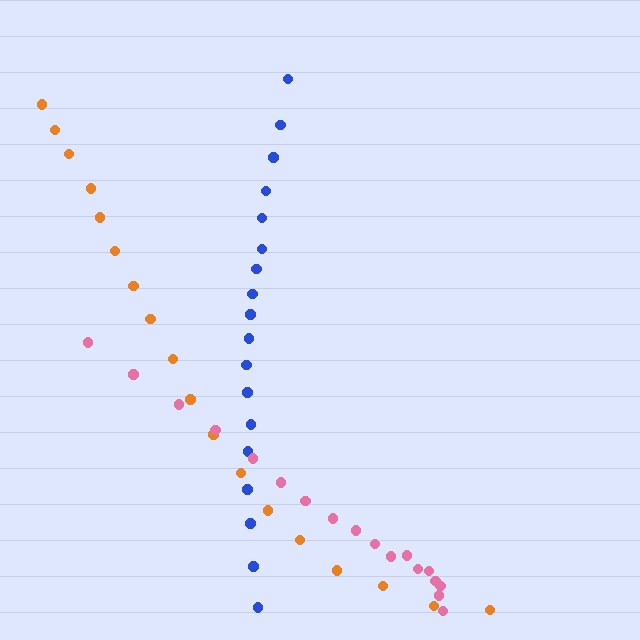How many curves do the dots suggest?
There are 3 distinct paths.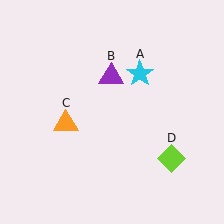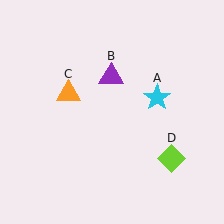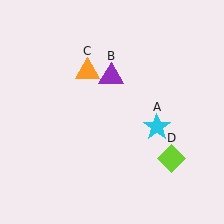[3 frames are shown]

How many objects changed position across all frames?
2 objects changed position: cyan star (object A), orange triangle (object C).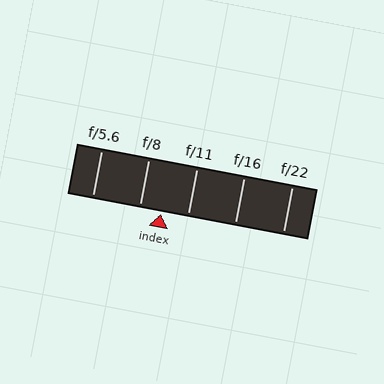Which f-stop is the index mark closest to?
The index mark is closest to f/8.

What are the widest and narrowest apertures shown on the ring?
The widest aperture shown is f/5.6 and the narrowest is f/22.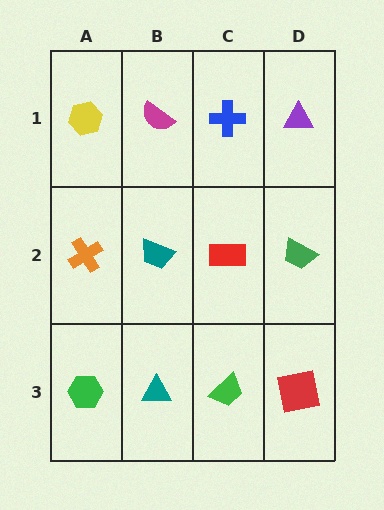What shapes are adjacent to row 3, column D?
A green trapezoid (row 2, column D), a green trapezoid (row 3, column C).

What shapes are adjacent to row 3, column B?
A teal trapezoid (row 2, column B), a green hexagon (row 3, column A), a green trapezoid (row 3, column C).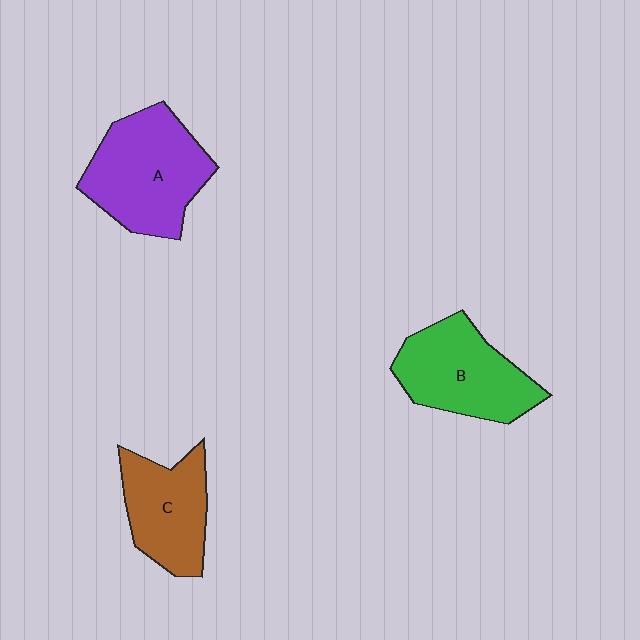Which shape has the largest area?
Shape A (purple).